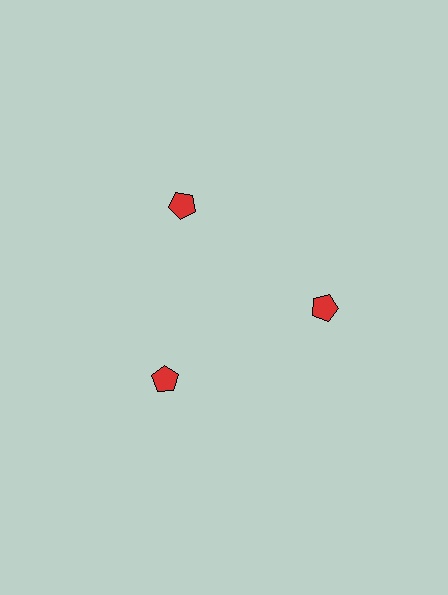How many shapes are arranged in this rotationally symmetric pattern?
There are 3 shapes, arranged in 3 groups of 1.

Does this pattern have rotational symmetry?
Yes, this pattern has 3-fold rotational symmetry. It looks the same after rotating 120 degrees around the center.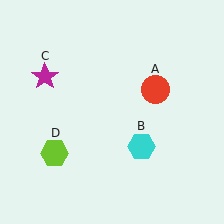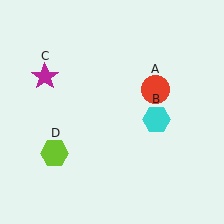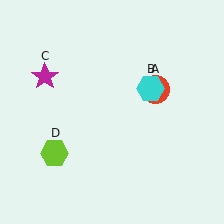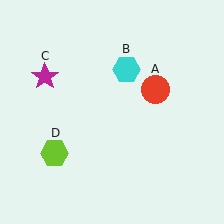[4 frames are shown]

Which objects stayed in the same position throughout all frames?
Red circle (object A) and magenta star (object C) and lime hexagon (object D) remained stationary.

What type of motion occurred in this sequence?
The cyan hexagon (object B) rotated counterclockwise around the center of the scene.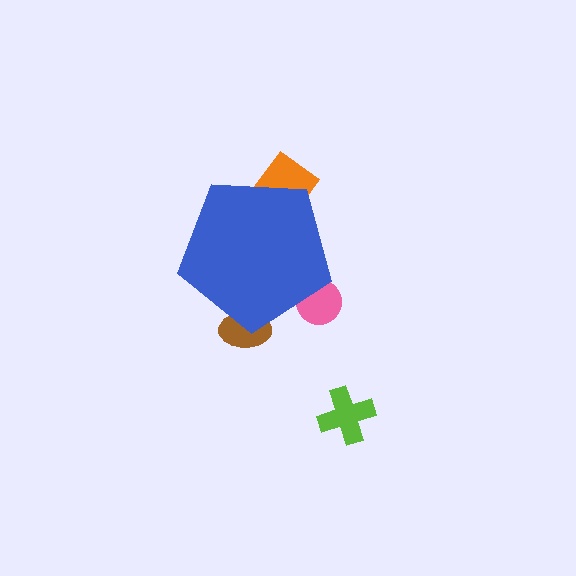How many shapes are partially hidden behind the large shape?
3 shapes are partially hidden.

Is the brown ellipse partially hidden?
Yes, the brown ellipse is partially hidden behind the blue pentagon.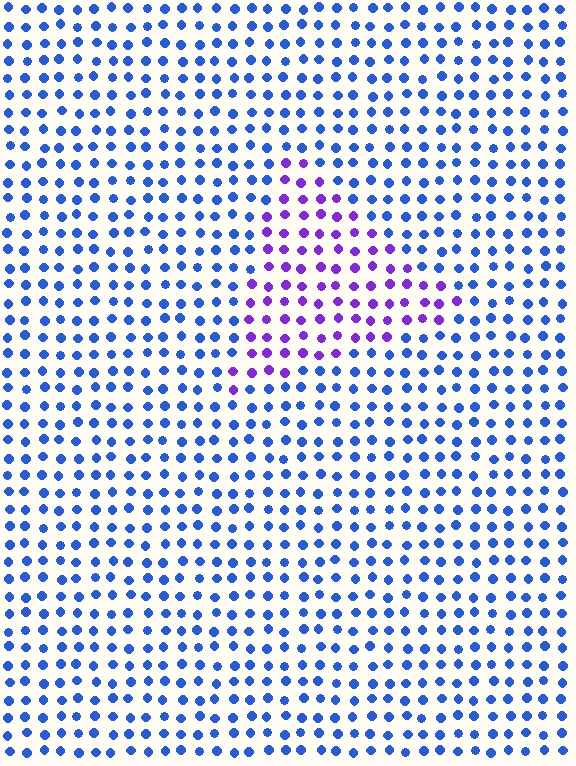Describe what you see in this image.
The image is filled with small blue elements in a uniform arrangement. A triangle-shaped region is visible where the elements are tinted to a slightly different hue, forming a subtle color boundary.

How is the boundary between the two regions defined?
The boundary is defined purely by a slight shift in hue (about 50 degrees). Spacing, size, and orientation are identical on both sides.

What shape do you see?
I see a triangle.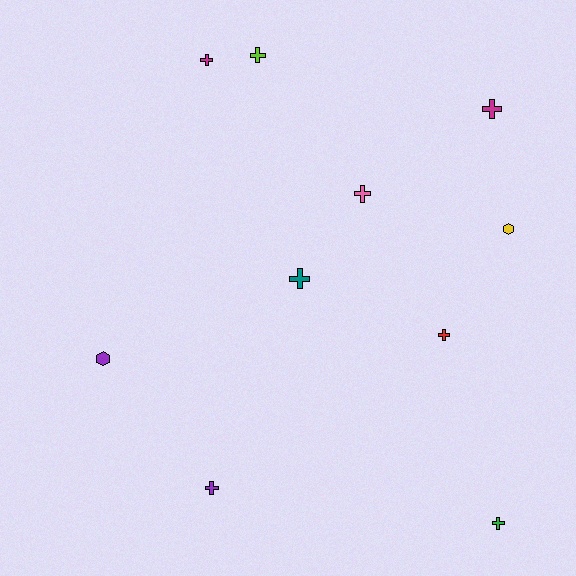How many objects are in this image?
There are 10 objects.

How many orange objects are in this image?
There are no orange objects.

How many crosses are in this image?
There are 8 crosses.